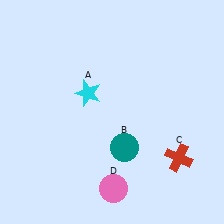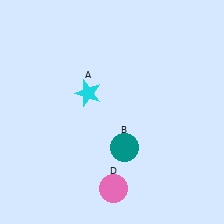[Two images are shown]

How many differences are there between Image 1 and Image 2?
There is 1 difference between the two images.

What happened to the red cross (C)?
The red cross (C) was removed in Image 2. It was in the bottom-right area of Image 1.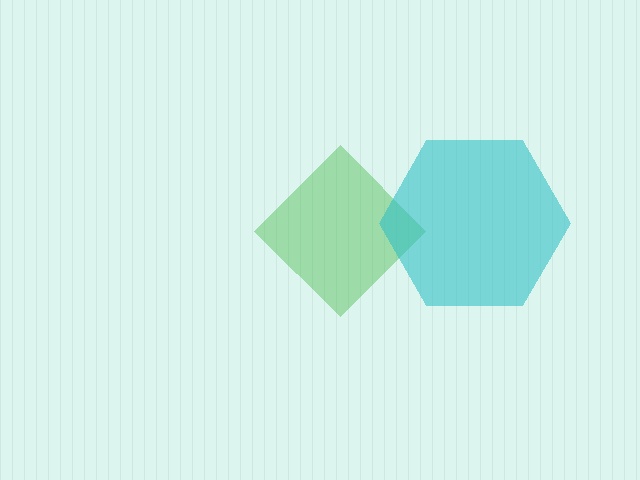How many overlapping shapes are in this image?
There are 2 overlapping shapes in the image.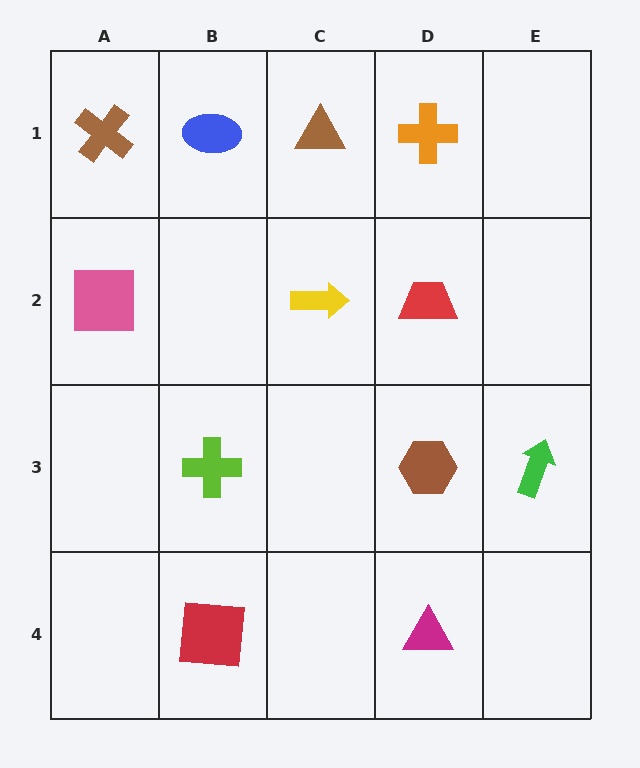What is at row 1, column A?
A brown cross.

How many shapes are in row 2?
3 shapes.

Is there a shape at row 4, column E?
No, that cell is empty.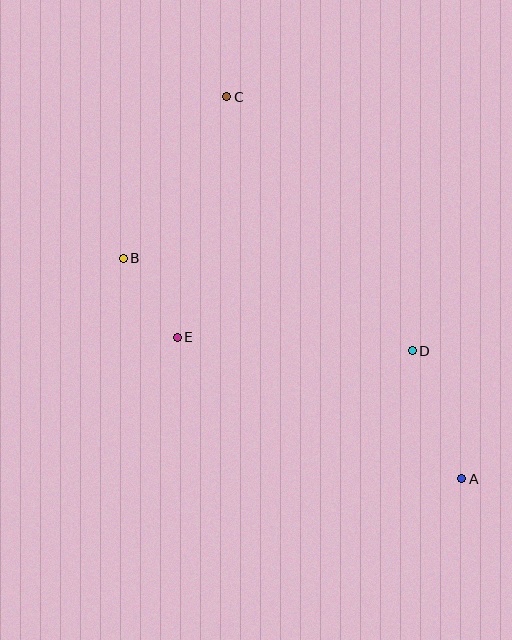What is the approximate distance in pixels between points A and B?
The distance between A and B is approximately 404 pixels.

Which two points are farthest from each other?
Points A and C are farthest from each other.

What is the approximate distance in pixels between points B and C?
The distance between B and C is approximately 192 pixels.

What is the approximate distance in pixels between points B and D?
The distance between B and D is approximately 303 pixels.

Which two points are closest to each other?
Points B and E are closest to each other.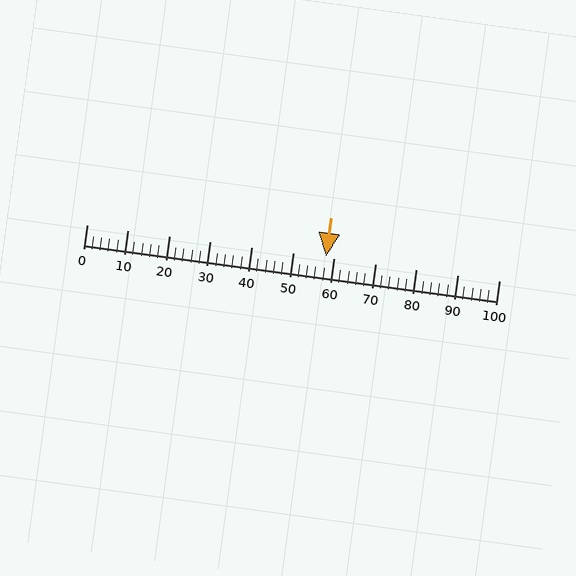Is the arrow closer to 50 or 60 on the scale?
The arrow is closer to 60.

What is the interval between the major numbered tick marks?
The major tick marks are spaced 10 units apart.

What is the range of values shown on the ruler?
The ruler shows values from 0 to 100.